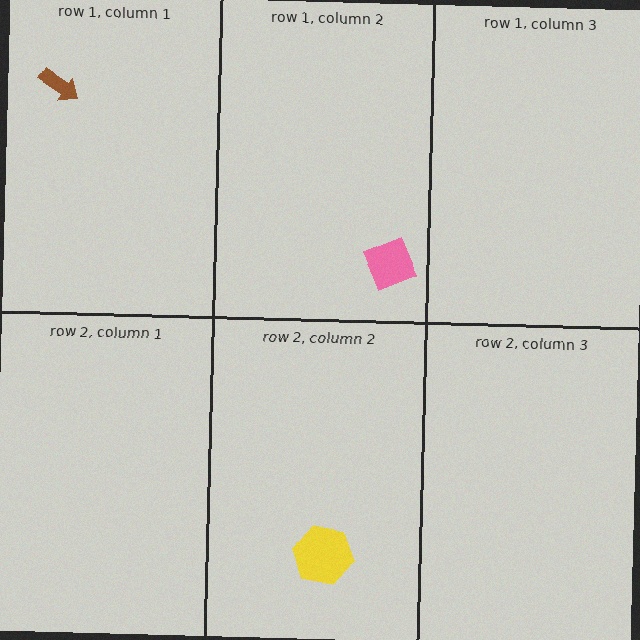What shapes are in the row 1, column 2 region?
The pink diamond.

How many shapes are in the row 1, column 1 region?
1.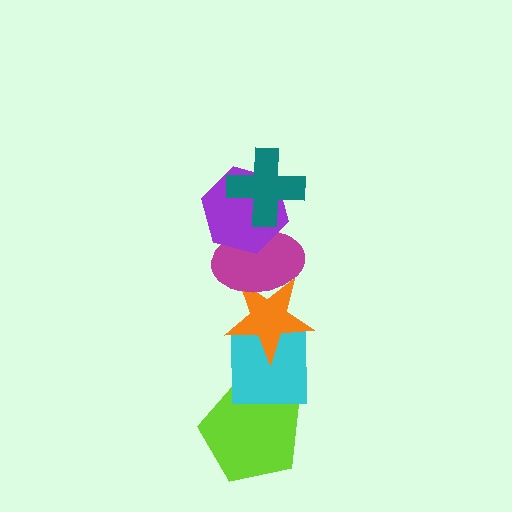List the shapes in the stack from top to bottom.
From top to bottom: the teal cross, the purple hexagon, the magenta ellipse, the orange star, the cyan square, the lime pentagon.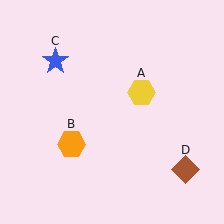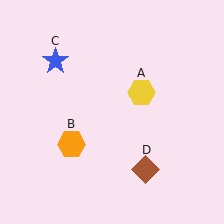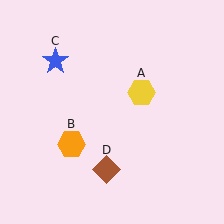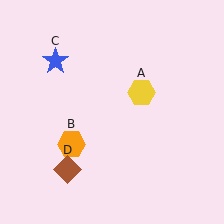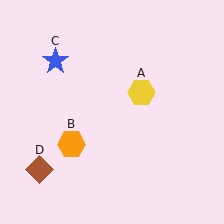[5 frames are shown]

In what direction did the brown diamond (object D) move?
The brown diamond (object D) moved left.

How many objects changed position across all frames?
1 object changed position: brown diamond (object D).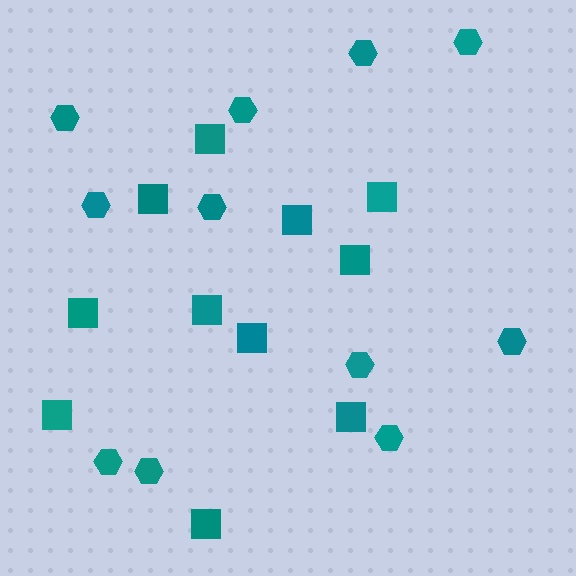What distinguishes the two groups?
There are 2 groups: one group of hexagons (11) and one group of squares (11).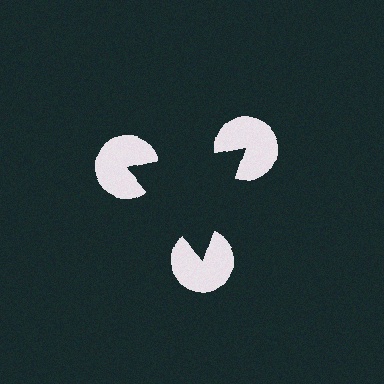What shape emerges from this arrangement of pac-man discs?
An illusory triangle — its edges are inferred from the aligned wedge cuts in the pac-man discs, not physically drawn.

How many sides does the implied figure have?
3 sides.